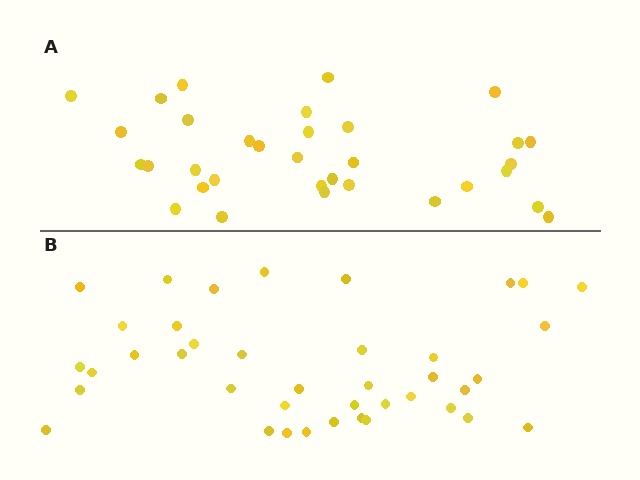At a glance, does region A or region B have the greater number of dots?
Region B (the bottom region) has more dots.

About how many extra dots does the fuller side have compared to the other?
Region B has roughly 8 or so more dots than region A.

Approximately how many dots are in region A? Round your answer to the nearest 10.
About 30 dots. (The exact count is 33, which rounds to 30.)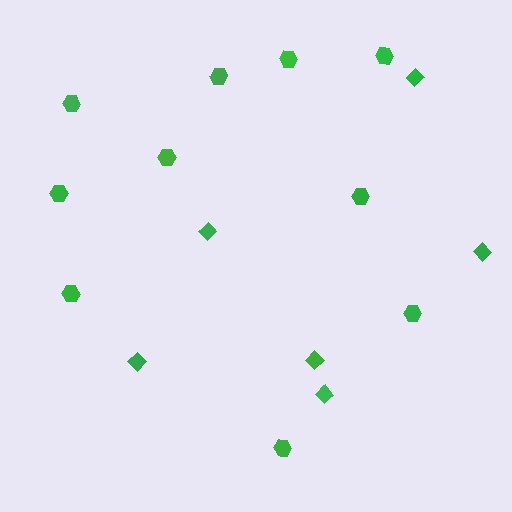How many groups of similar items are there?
There are 2 groups: one group of hexagons (10) and one group of diamonds (6).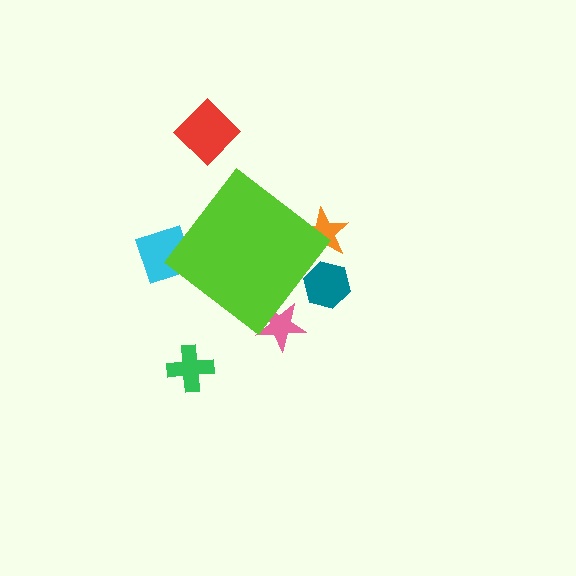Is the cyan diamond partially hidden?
Yes, the cyan diamond is partially hidden behind the lime diamond.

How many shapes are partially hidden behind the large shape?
4 shapes are partially hidden.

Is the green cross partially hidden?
No, the green cross is fully visible.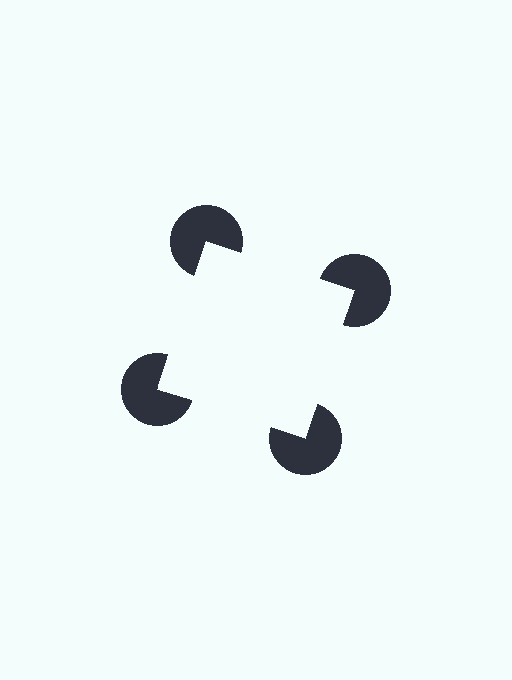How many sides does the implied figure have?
4 sides.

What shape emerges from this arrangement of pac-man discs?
An illusory square — its edges are inferred from the aligned wedge cuts in the pac-man discs, not physically drawn.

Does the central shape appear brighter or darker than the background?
It typically appears slightly brighter than the background, even though no actual brightness change is drawn.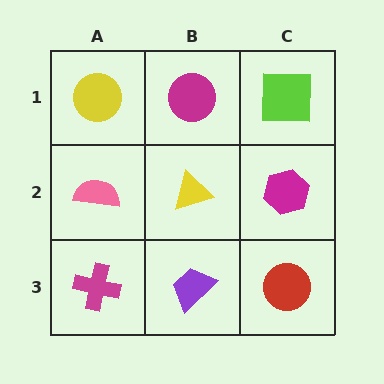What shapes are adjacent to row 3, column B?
A yellow triangle (row 2, column B), a magenta cross (row 3, column A), a red circle (row 3, column C).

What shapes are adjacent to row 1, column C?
A magenta hexagon (row 2, column C), a magenta circle (row 1, column B).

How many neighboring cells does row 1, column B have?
3.